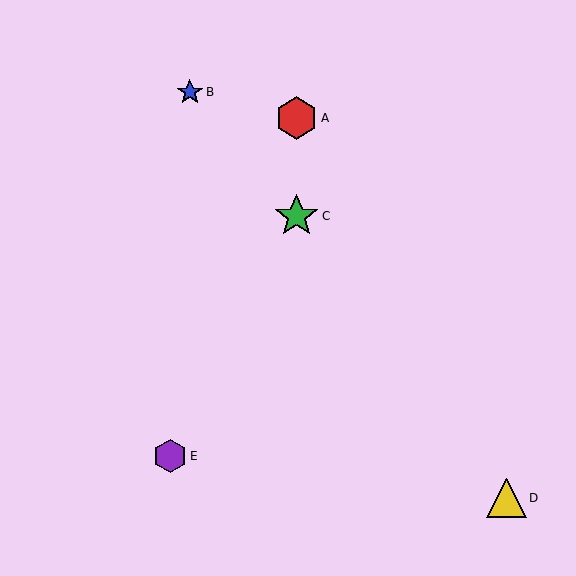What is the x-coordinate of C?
Object C is at x≈297.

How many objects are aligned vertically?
2 objects (A, C) are aligned vertically.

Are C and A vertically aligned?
Yes, both are at x≈297.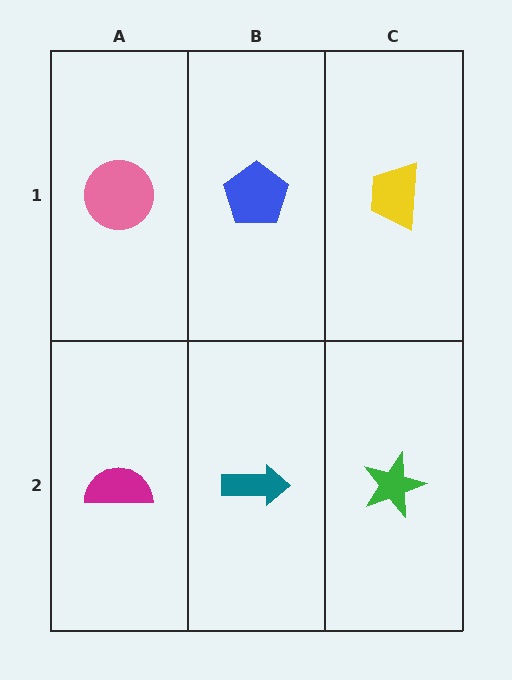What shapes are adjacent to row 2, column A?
A pink circle (row 1, column A), a teal arrow (row 2, column B).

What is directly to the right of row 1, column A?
A blue pentagon.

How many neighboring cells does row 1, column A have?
2.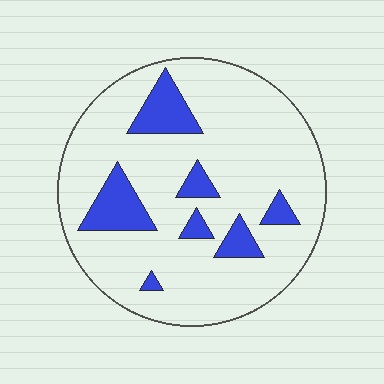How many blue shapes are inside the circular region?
7.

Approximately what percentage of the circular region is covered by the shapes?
Approximately 15%.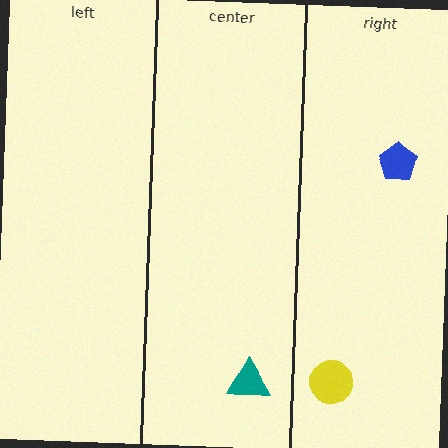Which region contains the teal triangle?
The center region.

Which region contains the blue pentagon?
The right region.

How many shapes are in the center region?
1.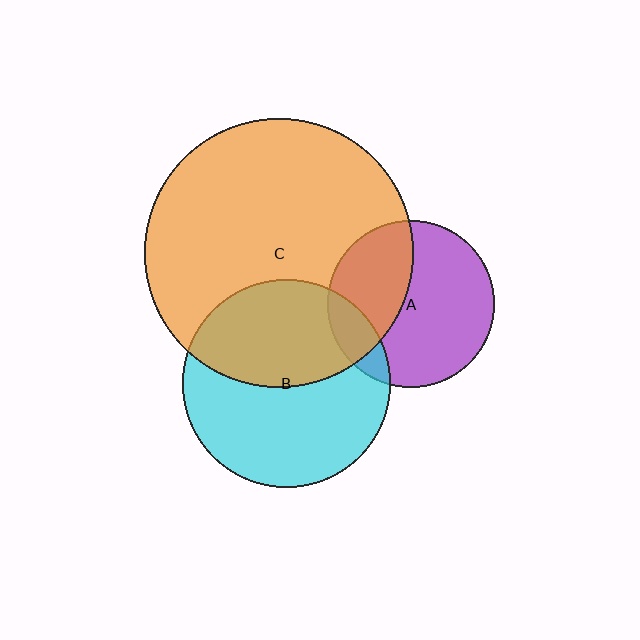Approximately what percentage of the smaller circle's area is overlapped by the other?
Approximately 45%.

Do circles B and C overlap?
Yes.